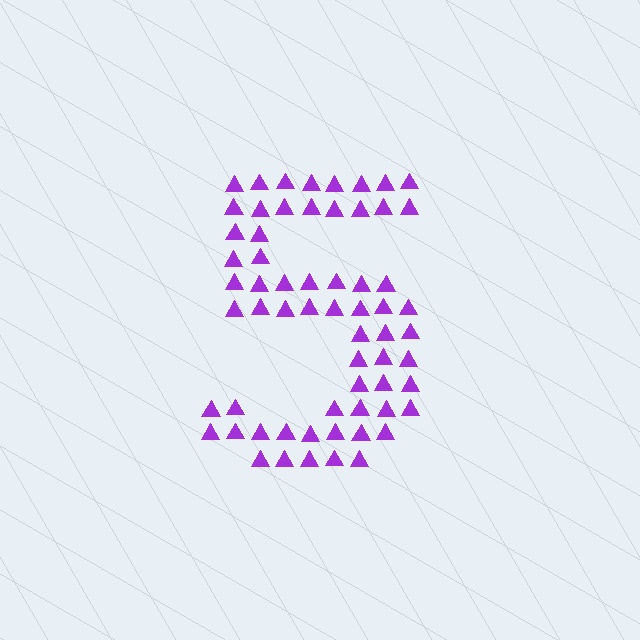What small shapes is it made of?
It is made of small triangles.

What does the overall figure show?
The overall figure shows the digit 5.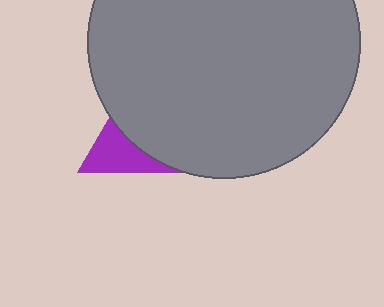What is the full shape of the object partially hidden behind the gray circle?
The partially hidden object is a purple triangle.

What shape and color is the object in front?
The object in front is a gray circle.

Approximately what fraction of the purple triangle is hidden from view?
Roughly 69% of the purple triangle is hidden behind the gray circle.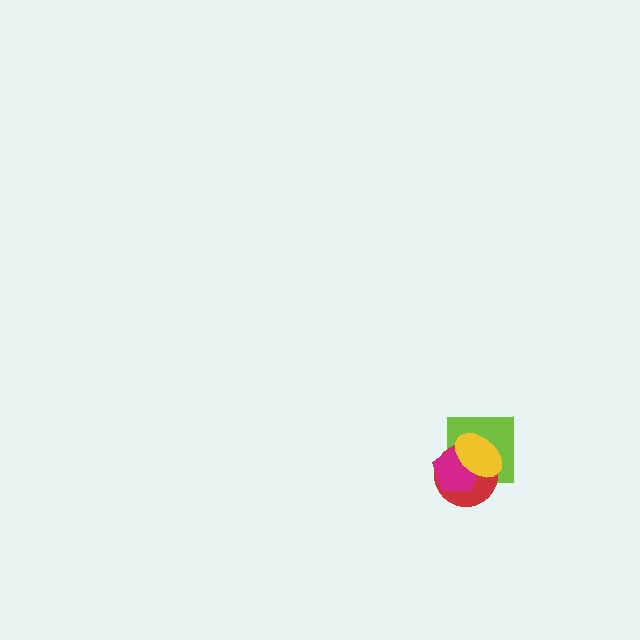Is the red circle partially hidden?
Yes, it is partially covered by another shape.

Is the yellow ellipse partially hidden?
No, no other shape covers it.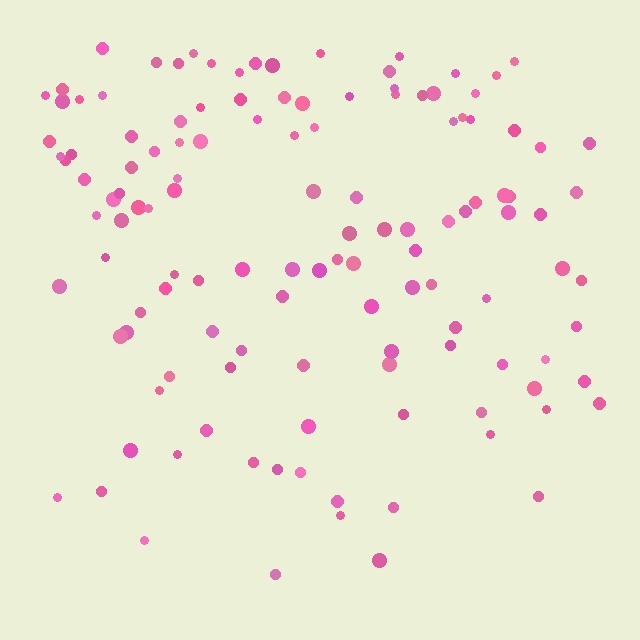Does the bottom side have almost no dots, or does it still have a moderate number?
Still a moderate number, just noticeably fewer than the top.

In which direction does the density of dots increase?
From bottom to top, with the top side densest.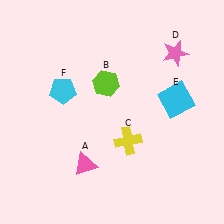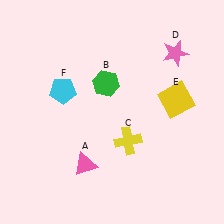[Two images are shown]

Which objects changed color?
B changed from lime to green. E changed from cyan to yellow.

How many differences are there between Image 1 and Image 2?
There are 2 differences between the two images.